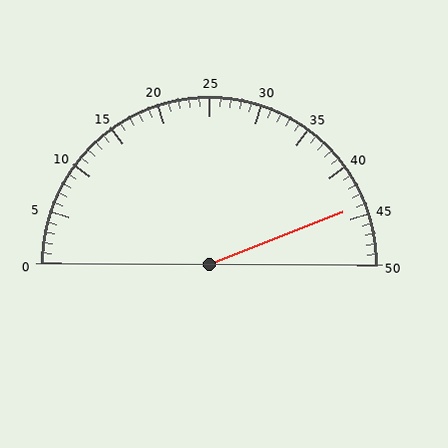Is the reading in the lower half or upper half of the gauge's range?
The reading is in the upper half of the range (0 to 50).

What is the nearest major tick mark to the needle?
The nearest major tick mark is 45.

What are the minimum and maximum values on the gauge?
The gauge ranges from 0 to 50.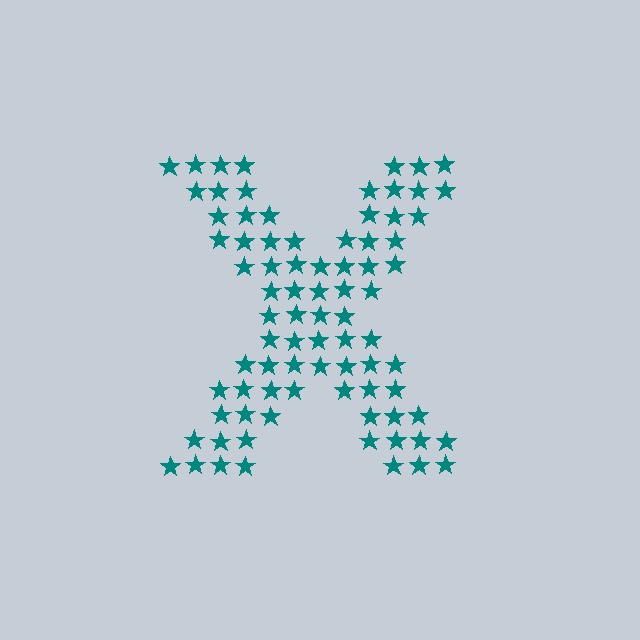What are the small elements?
The small elements are stars.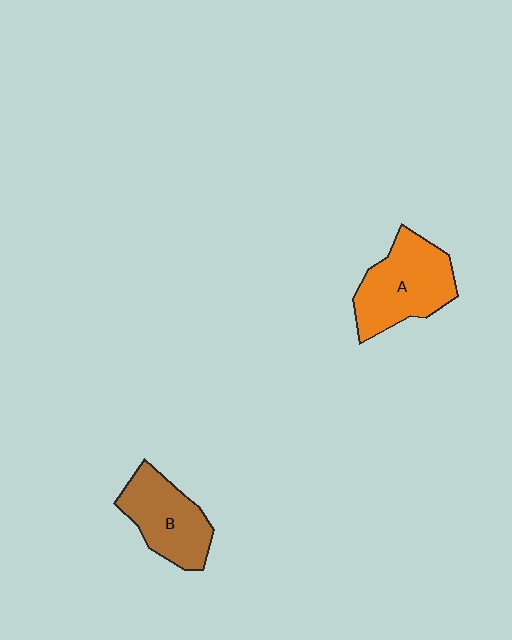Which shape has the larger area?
Shape A (orange).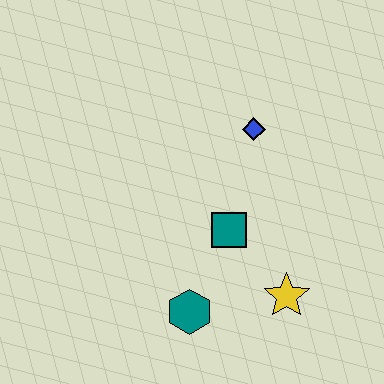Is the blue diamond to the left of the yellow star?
Yes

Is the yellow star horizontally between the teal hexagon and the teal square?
No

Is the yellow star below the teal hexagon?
No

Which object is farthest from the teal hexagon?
The blue diamond is farthest from the teal hexagon.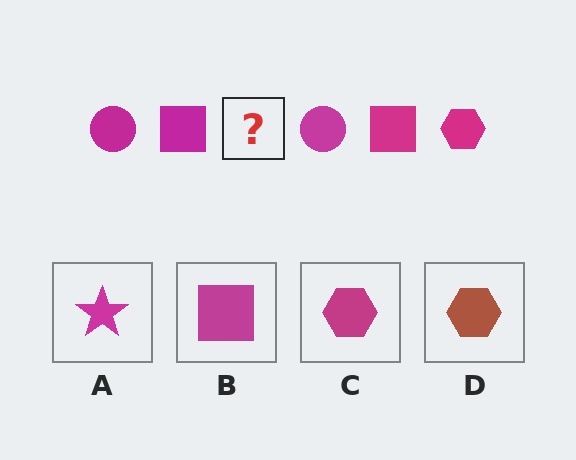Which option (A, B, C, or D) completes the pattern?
C.